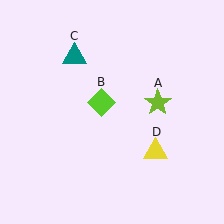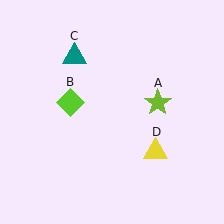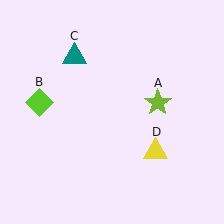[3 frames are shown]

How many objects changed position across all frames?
1 object changed position: lime diamond (object B).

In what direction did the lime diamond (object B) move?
The lime diamond (object B) moved left.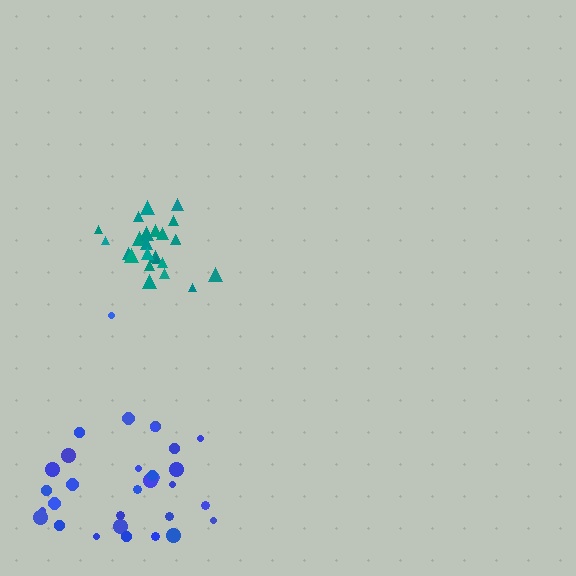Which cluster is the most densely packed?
Teal.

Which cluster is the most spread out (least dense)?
Blue.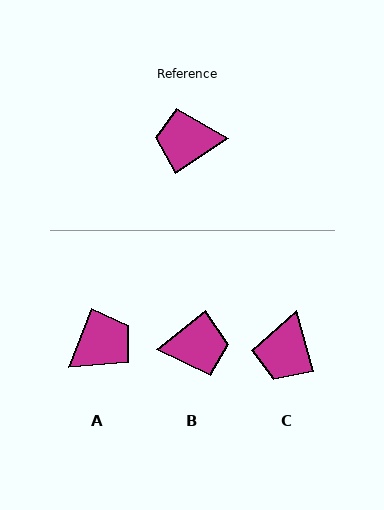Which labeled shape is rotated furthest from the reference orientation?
B, about 175 degrees away.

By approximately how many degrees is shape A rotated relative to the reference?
Approximately 145 degrees clockwise.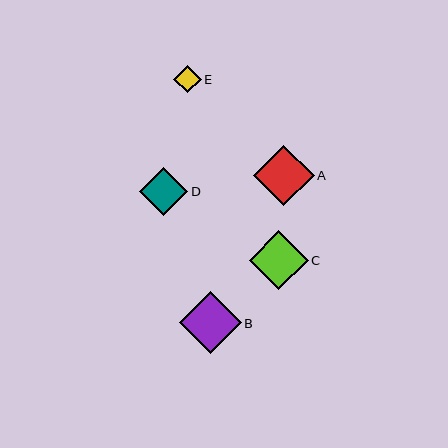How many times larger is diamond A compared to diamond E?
Diamond A is approximately 2.2 times the size of diamond E.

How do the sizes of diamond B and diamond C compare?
Diamond B and diamond C are approximately the same size.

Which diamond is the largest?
Diamond B is the largest with a size of approximately 62 pixels.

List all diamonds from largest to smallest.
From largest to smallest: B, A, C, D, E.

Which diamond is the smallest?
Diamond E is the smallest with a size of approximately 27 pixels.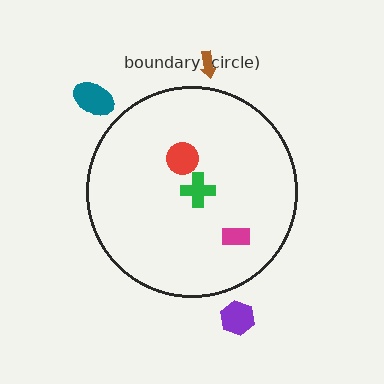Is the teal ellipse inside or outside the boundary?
Outside.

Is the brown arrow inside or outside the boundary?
Outside.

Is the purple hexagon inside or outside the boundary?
Outside.